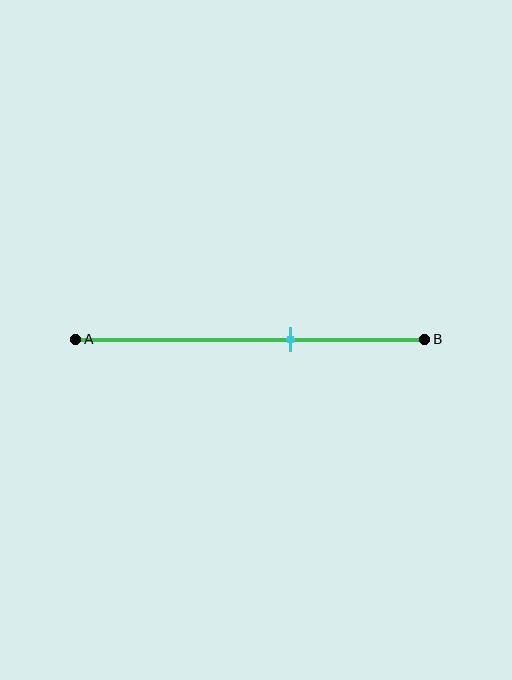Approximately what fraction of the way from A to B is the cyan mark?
The cyan mark is approximately 60% of the way from A to B.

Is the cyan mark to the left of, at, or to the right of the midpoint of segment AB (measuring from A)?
The cyan mark is to the right of the midpoint of segment AB.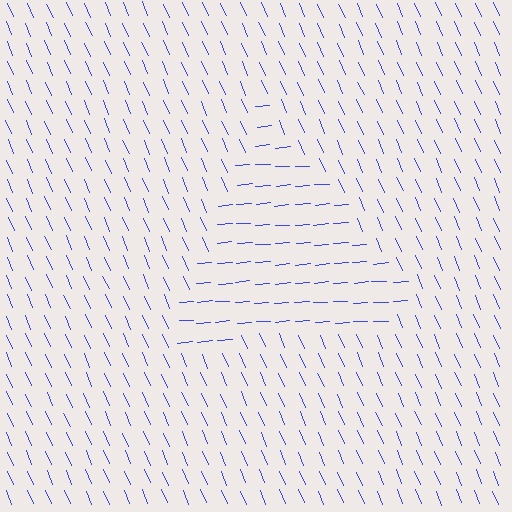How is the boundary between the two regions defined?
The boundary is defined purely by a change in line orientation (approximately 71 degrees difference). All lines are the same color and thickness.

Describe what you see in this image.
The image is filled with small blue line segments. A triangle region in the image has lines oriented differently from the surrounding lines, creating a visible texture boundary.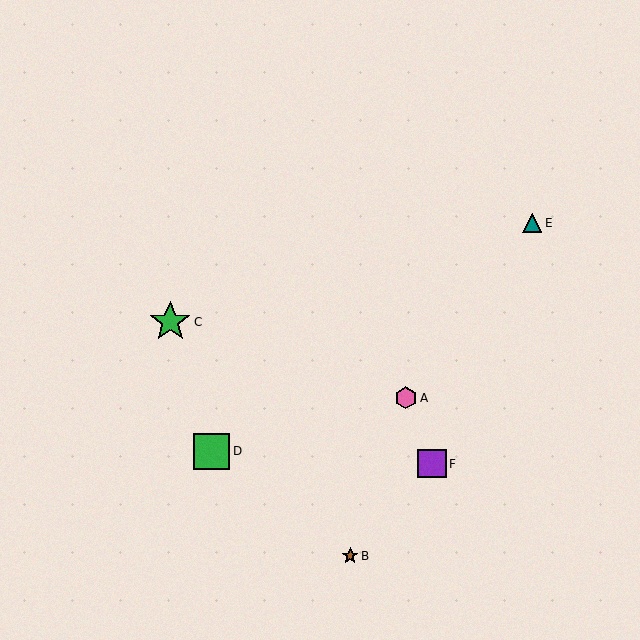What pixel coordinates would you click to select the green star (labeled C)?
Click at (170, 322) to select the green star C.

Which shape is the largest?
The green star (labeled C) is the largest.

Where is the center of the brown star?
The center of the brown star is at (350, 556).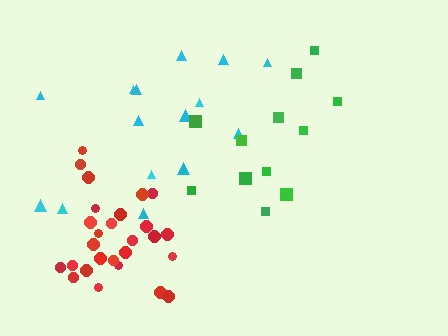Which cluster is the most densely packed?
Red.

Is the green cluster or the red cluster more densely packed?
Red.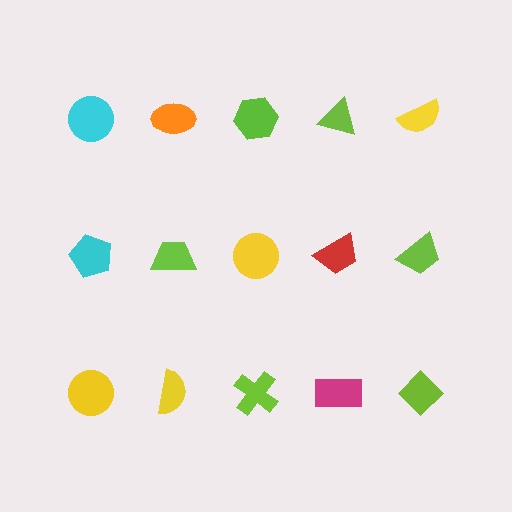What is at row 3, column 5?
A lime diamond.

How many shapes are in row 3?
5 shapes.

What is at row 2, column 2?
A lime trapezoid.